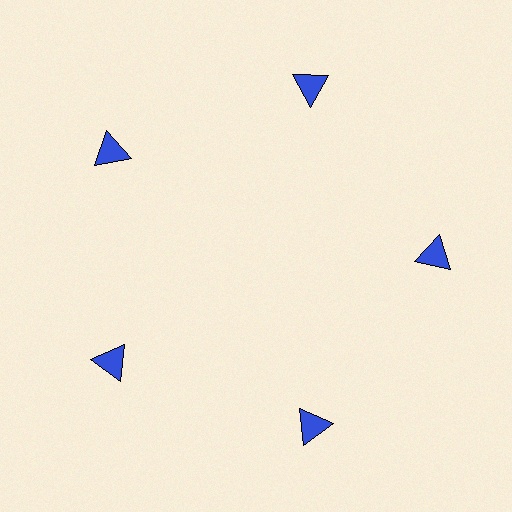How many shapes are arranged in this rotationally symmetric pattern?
There are 5 shapes, arranged in 5 groups of 1.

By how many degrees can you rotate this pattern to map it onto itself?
The pattern maps onto itself every 72 degrees of rotation.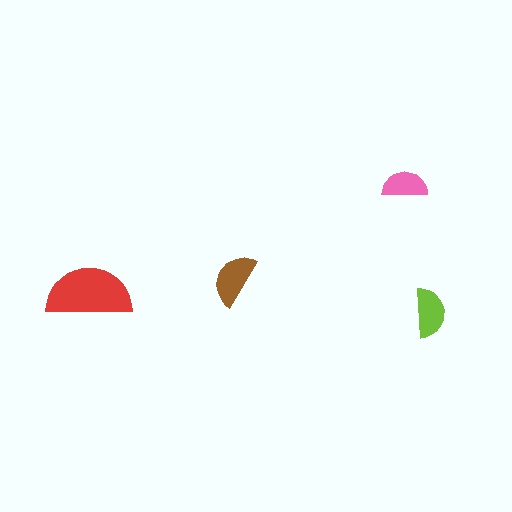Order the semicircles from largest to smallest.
the red one, the brown one, the lime one, the pink one.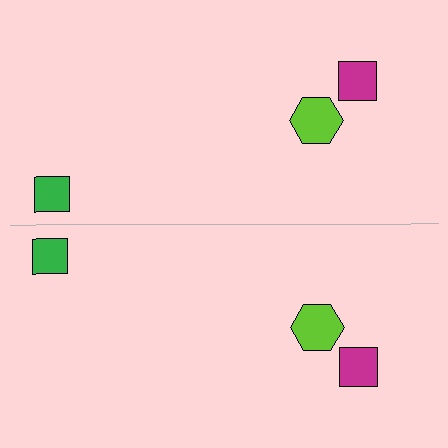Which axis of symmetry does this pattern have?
The pattern has a horizontal axis of symmetry running through the center of the image.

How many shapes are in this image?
There are 6 shapes in this image.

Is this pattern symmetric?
Yes, this pattern has bilateral (reflection) symmetry.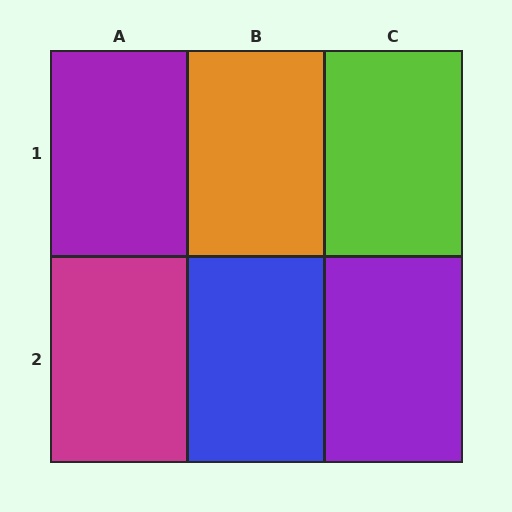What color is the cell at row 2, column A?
Magenta.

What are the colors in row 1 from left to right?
Purple, orange, lime.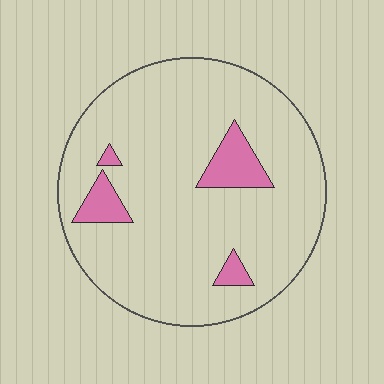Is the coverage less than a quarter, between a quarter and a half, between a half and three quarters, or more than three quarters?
Less than a quarter.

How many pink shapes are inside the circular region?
4.